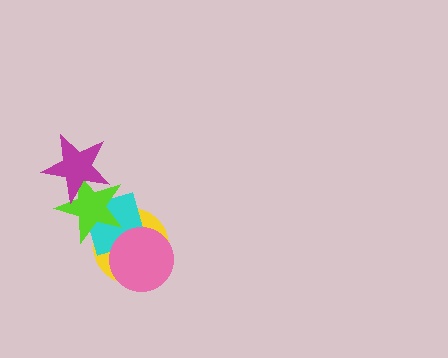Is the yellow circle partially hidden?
Yes, it is partially covered by another shape.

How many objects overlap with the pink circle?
2 objects overlap with the pink circle.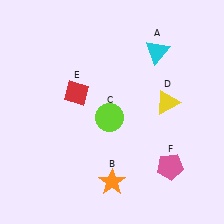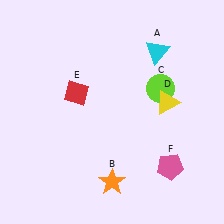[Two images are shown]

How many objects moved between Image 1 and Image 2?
1 object moved between the two images.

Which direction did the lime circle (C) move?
The lime circle (C) moved right.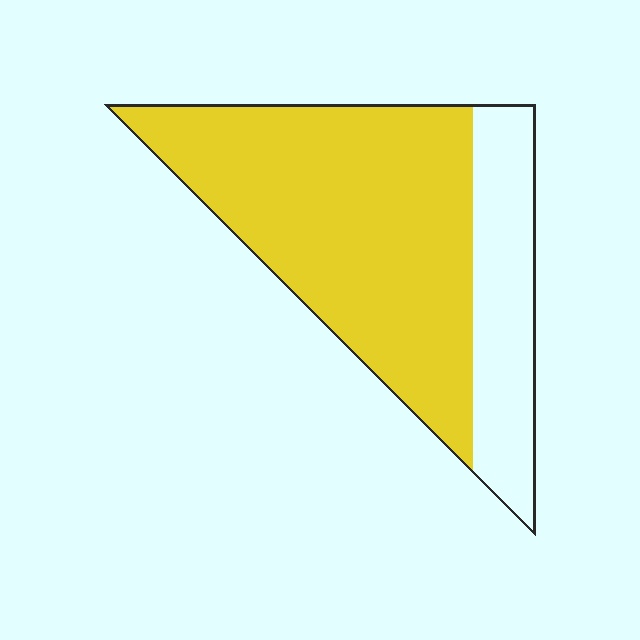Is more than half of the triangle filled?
Yes.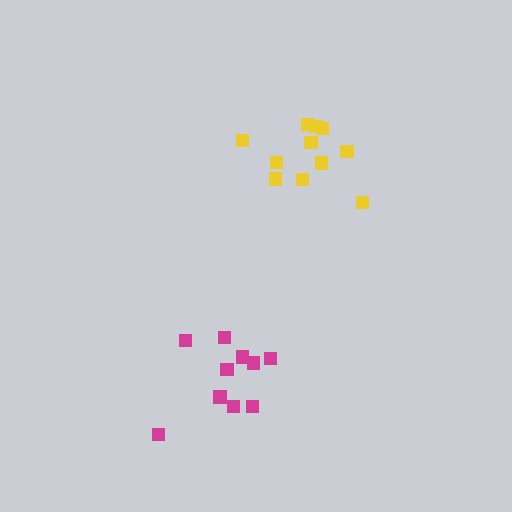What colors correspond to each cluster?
The clusters are colored: magenta, yellow.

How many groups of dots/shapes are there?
There are 2 groups.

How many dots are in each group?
Group 1: 10 dots, Group 2: 11 dots (21 total).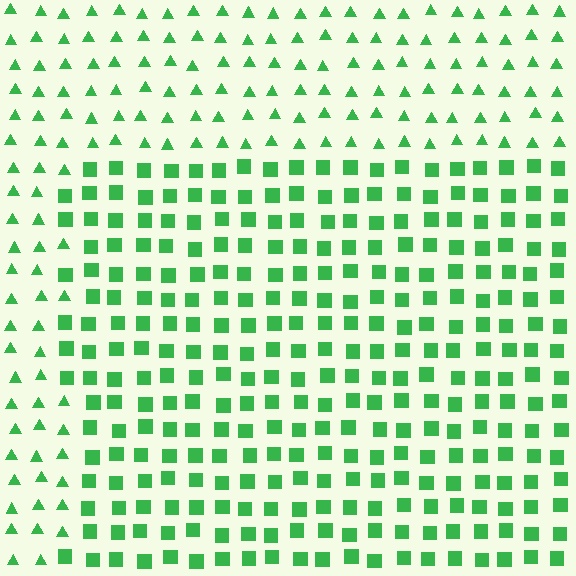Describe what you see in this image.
The image is filled with small green elements arranged in a uniform grid. A rectangle-shaped region contains squares, while the surrounding area contains triangles. The boundary is defined purely by the change in element shape.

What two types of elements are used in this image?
The image uses squares inside the rectangle region and triangles outside it.